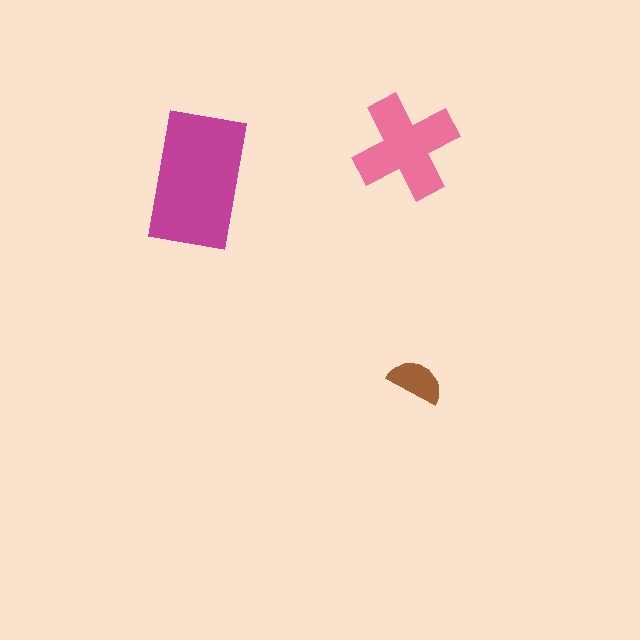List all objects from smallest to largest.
The brown semicircle, the pink cross, the magenta rectangle.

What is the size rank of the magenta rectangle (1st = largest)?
1st.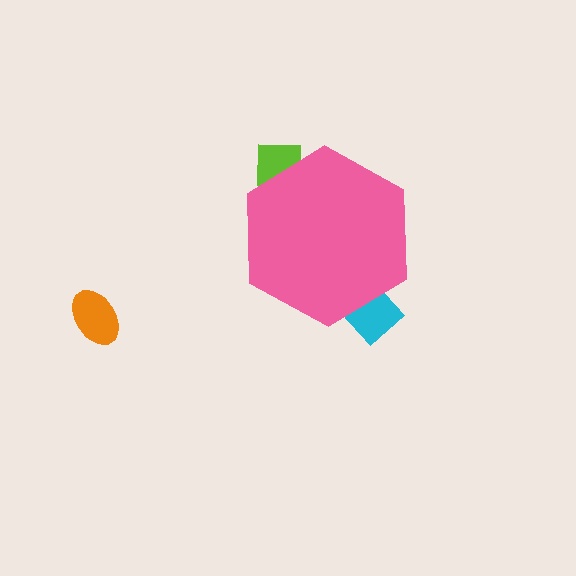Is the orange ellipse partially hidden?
No, the orange ellipse is fully visible.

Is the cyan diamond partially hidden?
Yes, the cyan diamond is partially hidden behind the pink hexagon.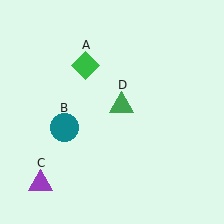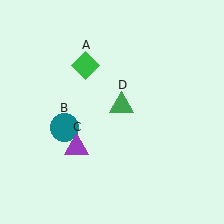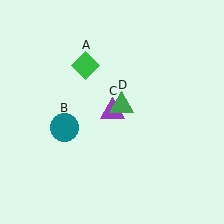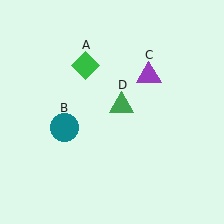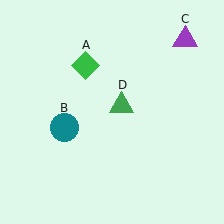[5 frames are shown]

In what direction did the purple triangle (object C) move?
The purple triangle (object C) moved up and to the right.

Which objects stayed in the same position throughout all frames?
Green diamond (object A) and teal circle (object B) and green triangle (object D) remained stationary.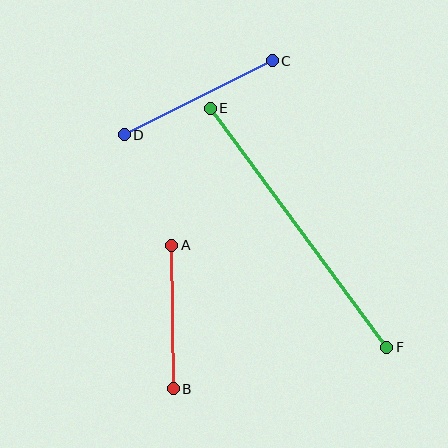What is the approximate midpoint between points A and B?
The midpoint is at approximately (172, 317) pixels.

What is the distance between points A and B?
The distance is approximately 144 pixels.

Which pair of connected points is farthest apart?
Points E and F are farthest apart.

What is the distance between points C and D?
The distance is approximately 166 pixels.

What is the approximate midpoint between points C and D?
The midpoint is at approximately (198, 98) pixels.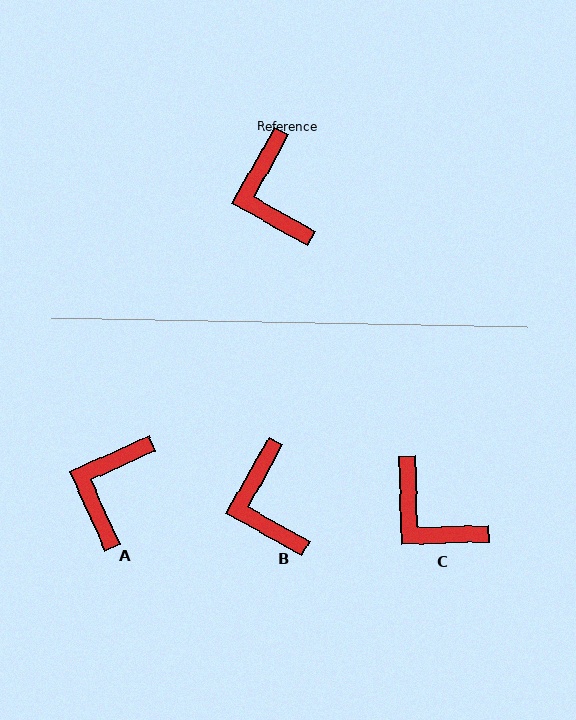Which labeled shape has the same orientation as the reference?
B.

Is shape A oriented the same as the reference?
No, it is off by about 37 degrees.